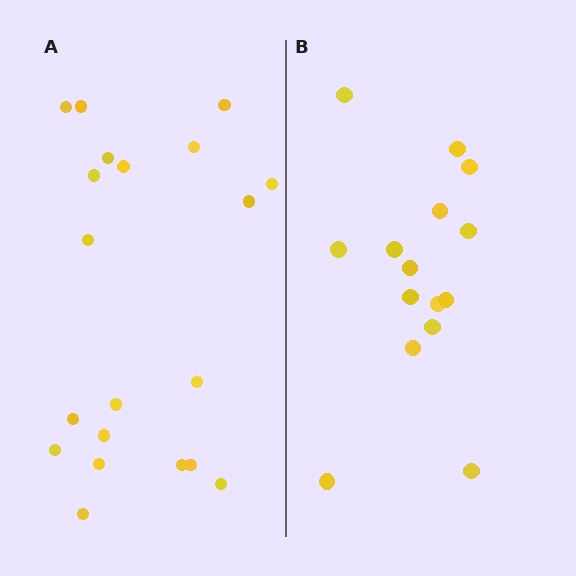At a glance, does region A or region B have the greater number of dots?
Region A (the left region) has more dots.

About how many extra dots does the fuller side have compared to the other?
Region A has about 5 more dots than region B.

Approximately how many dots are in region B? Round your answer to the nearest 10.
About 20 dots. (The exact count is 15, which rounds to 20.)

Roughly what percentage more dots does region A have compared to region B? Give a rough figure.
About 35% more.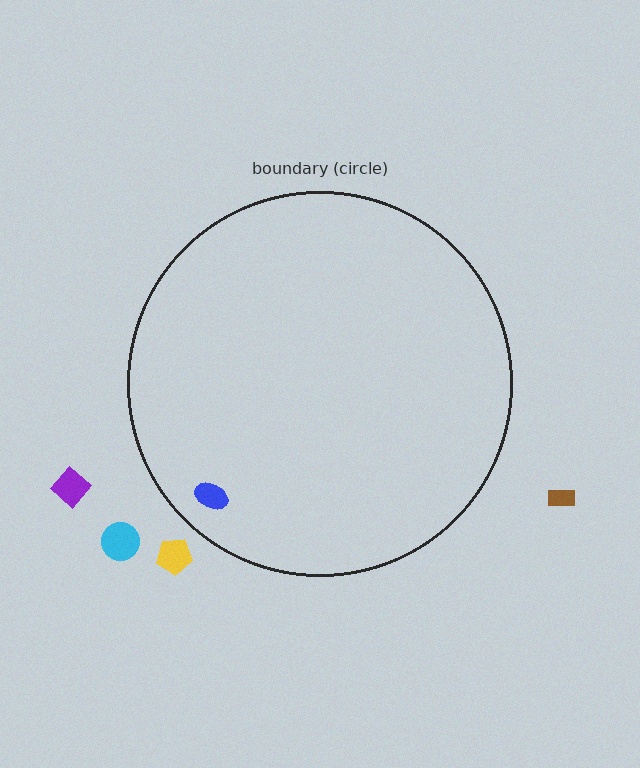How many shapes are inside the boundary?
1 inside, 4 outside.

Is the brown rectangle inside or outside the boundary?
Outside.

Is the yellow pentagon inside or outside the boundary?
Outside.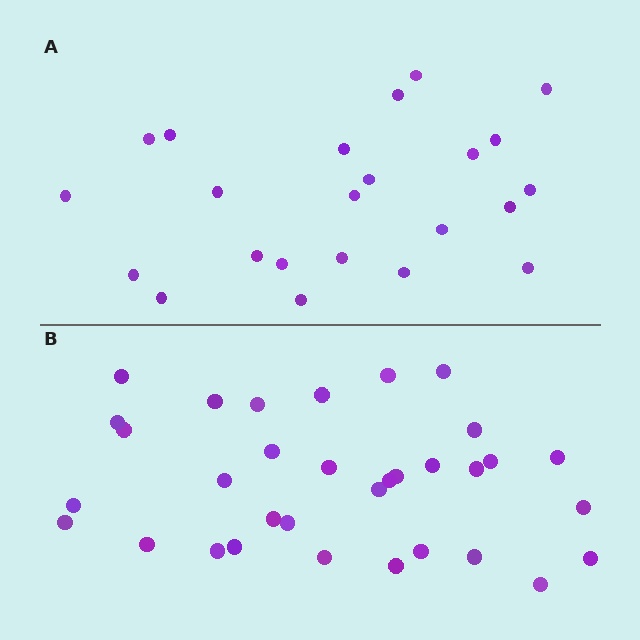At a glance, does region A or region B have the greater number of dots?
Region B (the bottom region) has more dots.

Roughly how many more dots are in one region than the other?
Region B has roughly 10 or so more dots than region A.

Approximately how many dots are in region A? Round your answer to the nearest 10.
About 20 dots. (The exact count is 23, which rounds to 20.)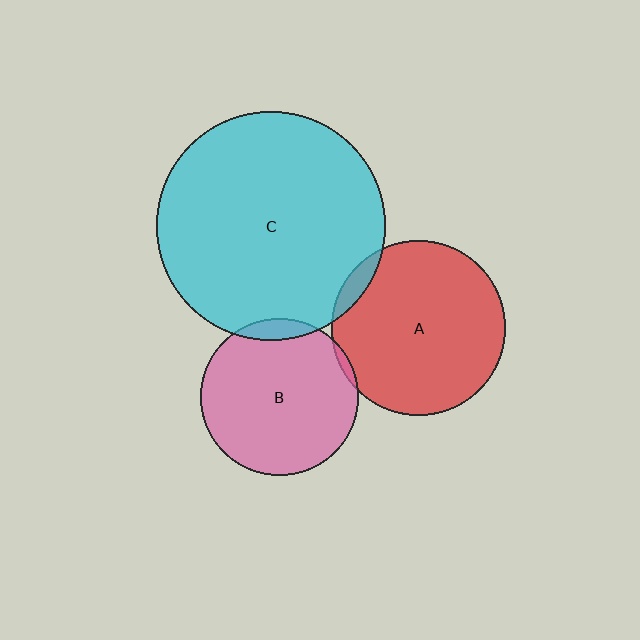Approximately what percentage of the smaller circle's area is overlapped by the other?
Approximately 5%.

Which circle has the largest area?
Circle C (cyan).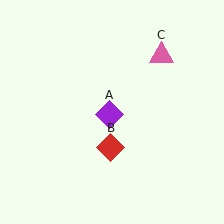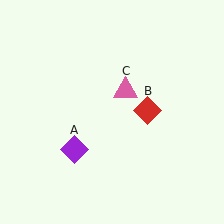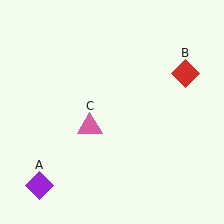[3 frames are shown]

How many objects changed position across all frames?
3 objects changed position: purple diamond (object A), red diamond (object B), pink triangle (object C).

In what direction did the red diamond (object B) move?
The red diamond (object B) moved up and to the right.